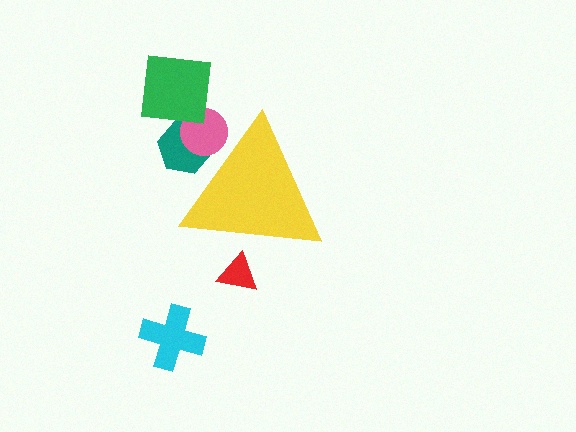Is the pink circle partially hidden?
Yes, the pink circle is partially hidden behind the yellow triangle.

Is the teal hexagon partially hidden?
Yes, the teal hexagon is partially hidden behind the yellow triangle.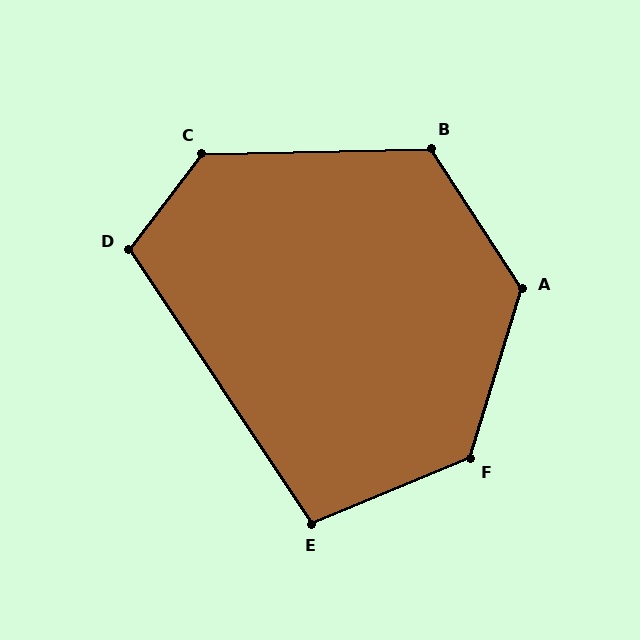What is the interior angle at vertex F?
Approximately 129 degrees (obtuse).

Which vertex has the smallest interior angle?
E, at approximately 101 degrees.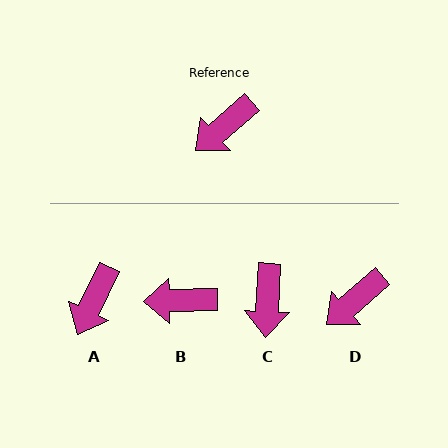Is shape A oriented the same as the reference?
No, it is off by about 24 degrees.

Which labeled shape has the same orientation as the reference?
D.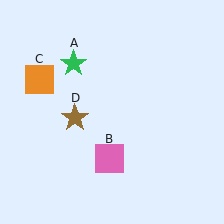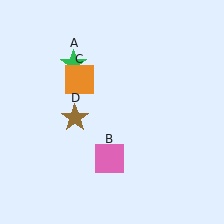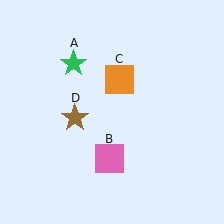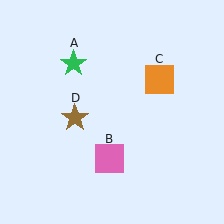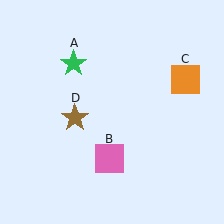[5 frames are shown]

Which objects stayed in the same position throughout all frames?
Green star (object A) and pink square (object B) and brown star (object D) remained stationary.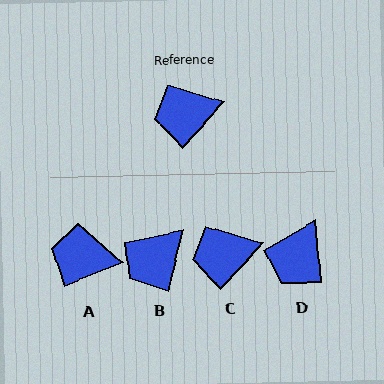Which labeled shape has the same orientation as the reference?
C.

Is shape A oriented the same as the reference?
No, it is off by about 24 degrees.